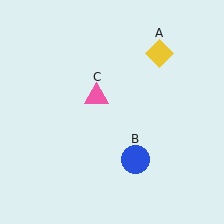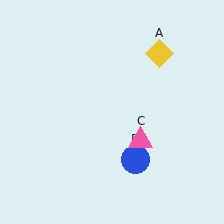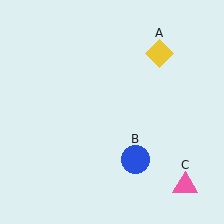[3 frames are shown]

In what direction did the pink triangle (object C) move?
The pink triangle (object C) moved down and to the right.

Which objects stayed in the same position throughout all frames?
Yellow diamond (object A) and blue circle (object B) remained stationary.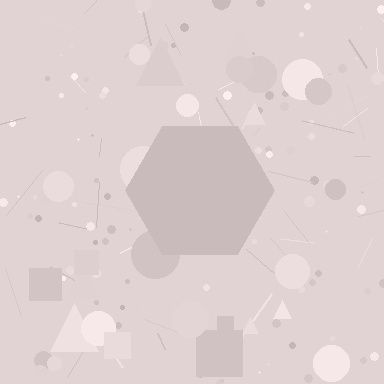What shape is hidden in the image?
A hexagon is hidden in the image.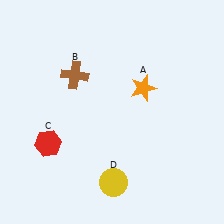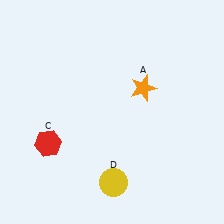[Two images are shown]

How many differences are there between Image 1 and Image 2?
There is 1 difference between the two images.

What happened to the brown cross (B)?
The brown cross (B) was removed in Image 2. It was in the top-left area of Image 1.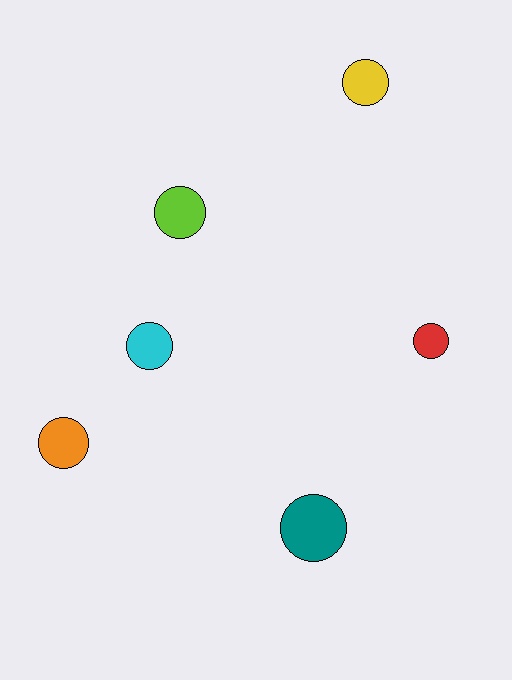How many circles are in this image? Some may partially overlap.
There are 6 circles.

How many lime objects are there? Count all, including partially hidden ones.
There is 1 lime object.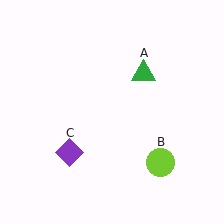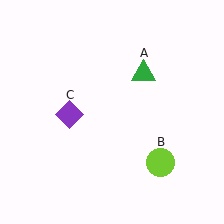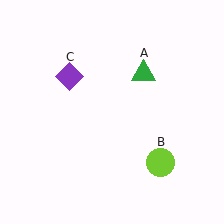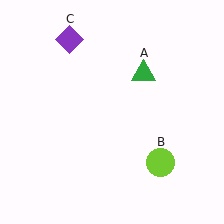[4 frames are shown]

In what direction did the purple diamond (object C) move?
The purple diamond (object C) moved up.